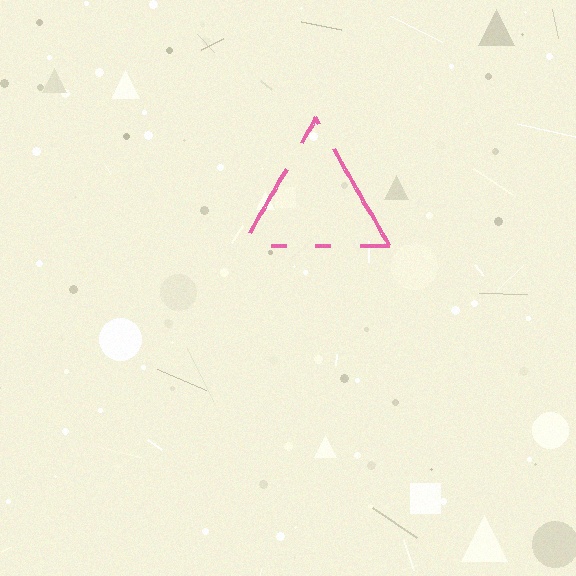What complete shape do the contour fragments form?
The contour fragments form a triangle.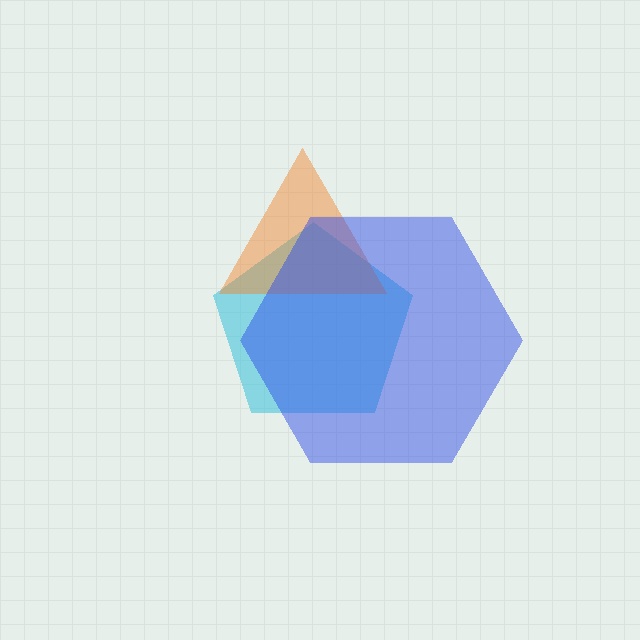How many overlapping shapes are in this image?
There are 3 overlapping shapes in the image.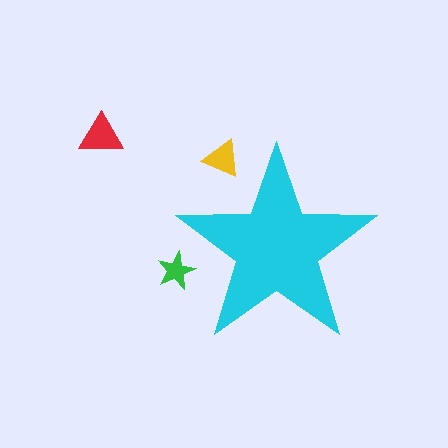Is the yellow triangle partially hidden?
Yes, the yellow triangle is partially hidden behind the cyan star.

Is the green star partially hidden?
Yes, the green star is partially hidden behind the cyan star.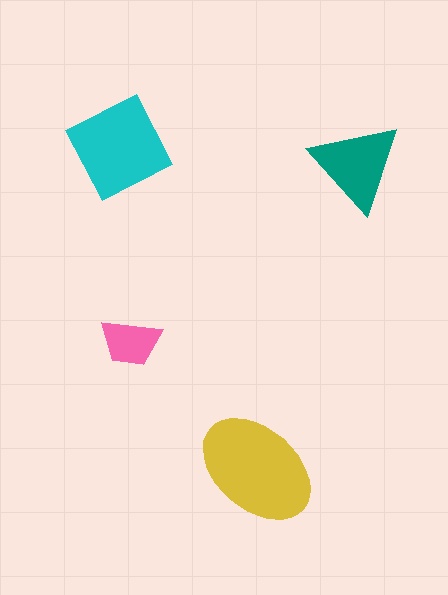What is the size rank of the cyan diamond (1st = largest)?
2nd.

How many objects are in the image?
There are 4 objects in the image.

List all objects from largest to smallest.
The yellow ellipse, the cyan diamond, the teal triangle, the pink trapezoid.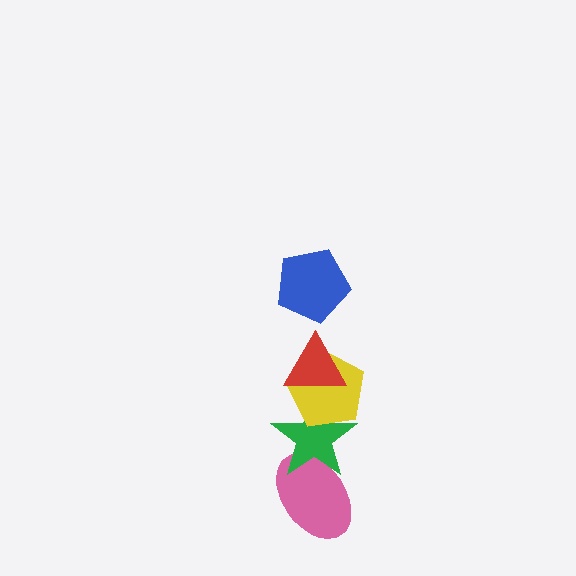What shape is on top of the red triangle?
The blue pentagon is on top of the red triangle.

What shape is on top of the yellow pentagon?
The red triangle is on top of the yellow pentagon.